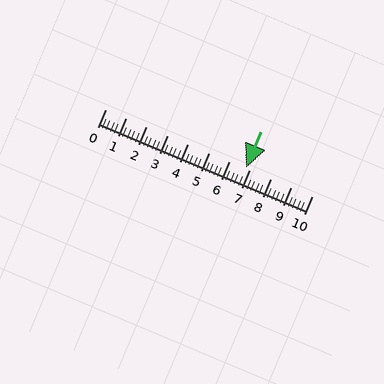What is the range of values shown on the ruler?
The ruler shows values from 0 to 10.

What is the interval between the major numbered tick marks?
The major tick marks are spaced 1 units apart.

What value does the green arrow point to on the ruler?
The green arrow points to approximately 6.8.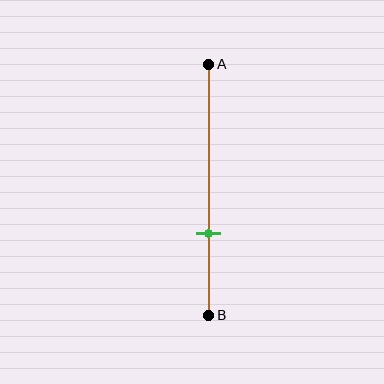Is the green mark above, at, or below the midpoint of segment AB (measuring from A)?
The green mark is below the midpoint of segment AB.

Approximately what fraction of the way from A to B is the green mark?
The green mark is approximately 65% of the way from A to B.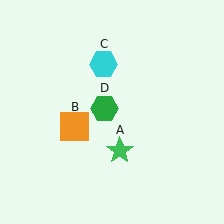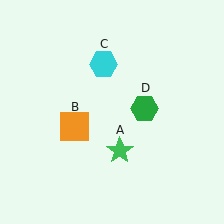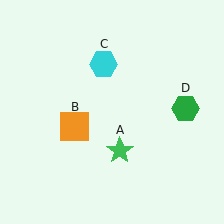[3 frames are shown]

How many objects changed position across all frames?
1 object changed position: green hexagon (object D).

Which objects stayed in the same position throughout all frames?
Green star (object A) and orange square (object B) and cyan hexagon (object C) remained stationary.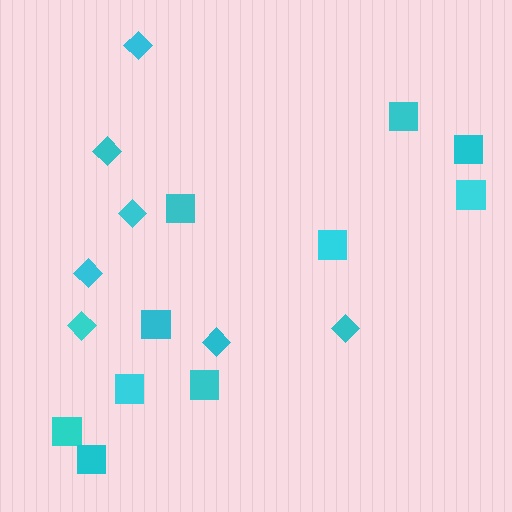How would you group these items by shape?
There are 2 groups: one group of squares (10) and one group of diamonds (7).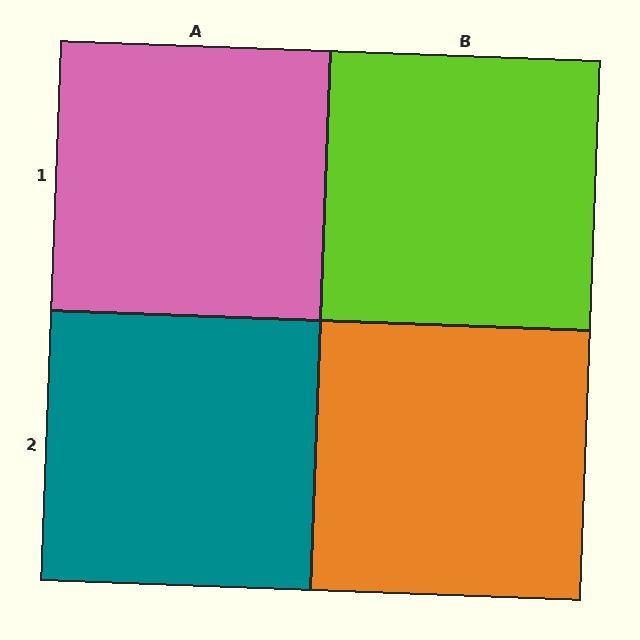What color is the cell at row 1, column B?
Lime.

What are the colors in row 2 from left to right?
Teal, orange.